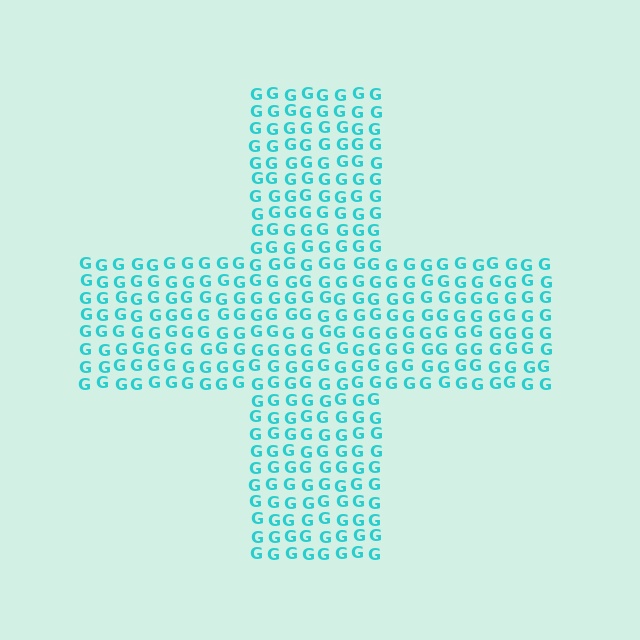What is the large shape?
The large shape is a cross.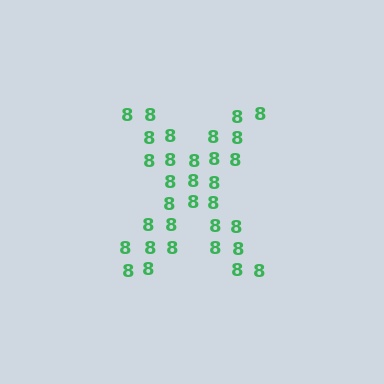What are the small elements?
The small elements are digit 8's.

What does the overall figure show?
The overall figure shows the letter X.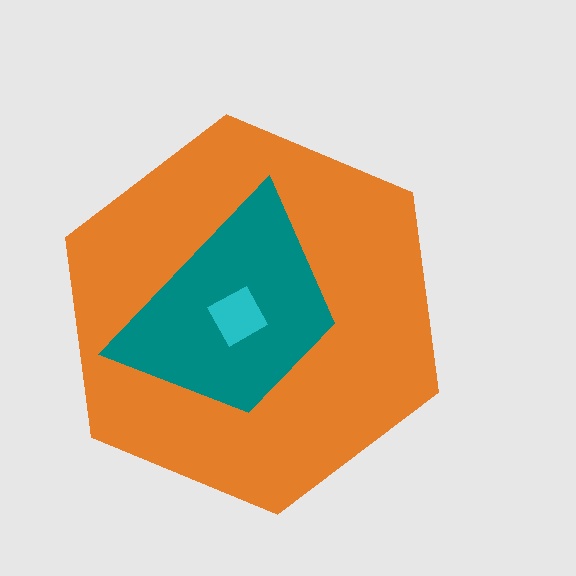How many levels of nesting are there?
3.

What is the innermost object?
The cyan diamond.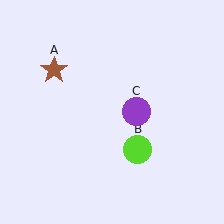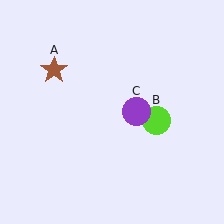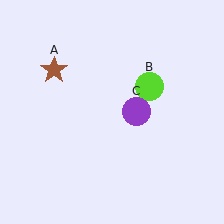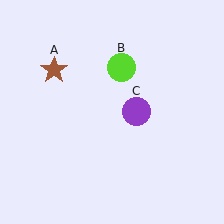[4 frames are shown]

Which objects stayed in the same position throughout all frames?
Brown star (object A) and purple circle (object C) remained stationary.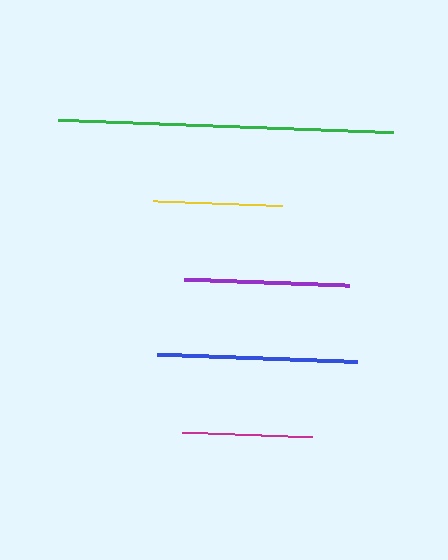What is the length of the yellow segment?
The yellow segment is approximately 129 pixels long.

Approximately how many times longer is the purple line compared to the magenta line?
The purple line is approximately 1.3 times the length of the magenta line.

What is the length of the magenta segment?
The magenta segment is approximately 131 pixels long.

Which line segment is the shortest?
The yellow line is the shortest at approximately 129 pixels.